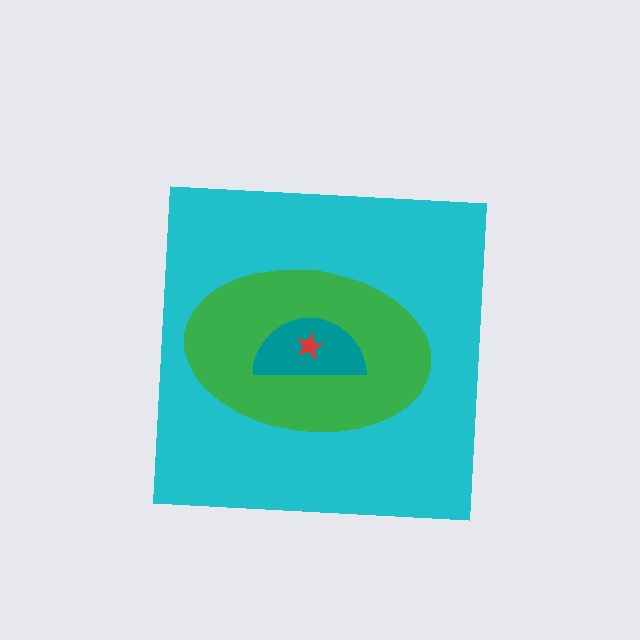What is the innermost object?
The red star.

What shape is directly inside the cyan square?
The green ellipse.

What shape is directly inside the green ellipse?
The teal semicircle.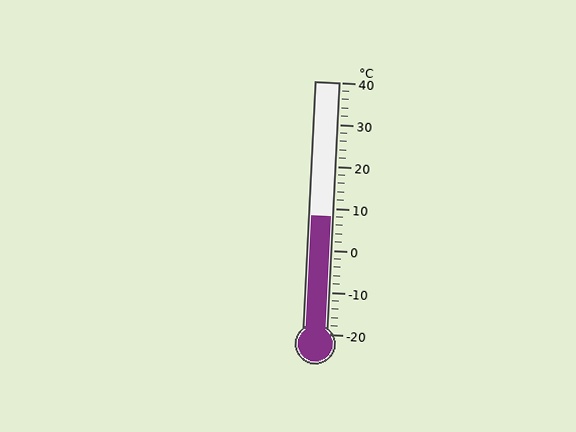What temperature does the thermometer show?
The thermometer shows approximately 8°C.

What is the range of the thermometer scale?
The thermometer scale ranges from -20°C to 40°C.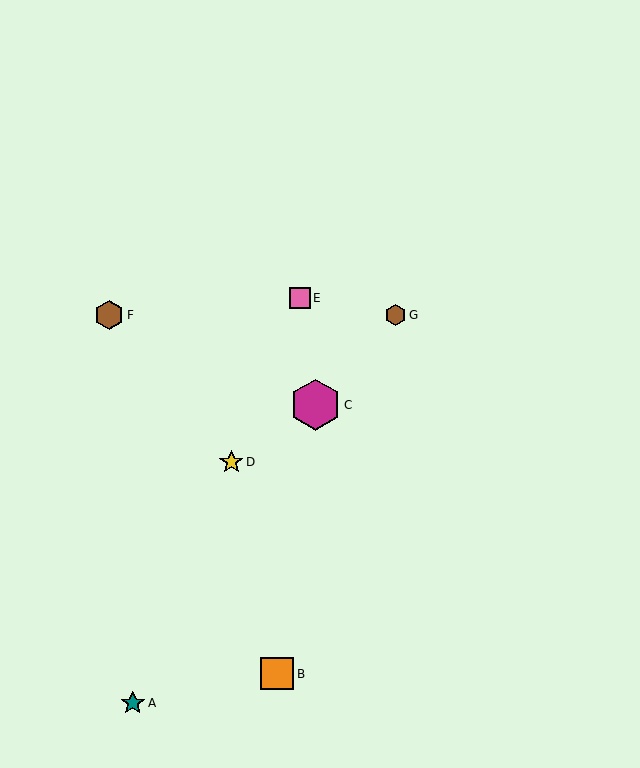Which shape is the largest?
The magenta hexagon (labeled C) is the largest.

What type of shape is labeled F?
Shape F is a brown hexagon.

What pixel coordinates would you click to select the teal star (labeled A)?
Click at (133, 703) to select the teal star A.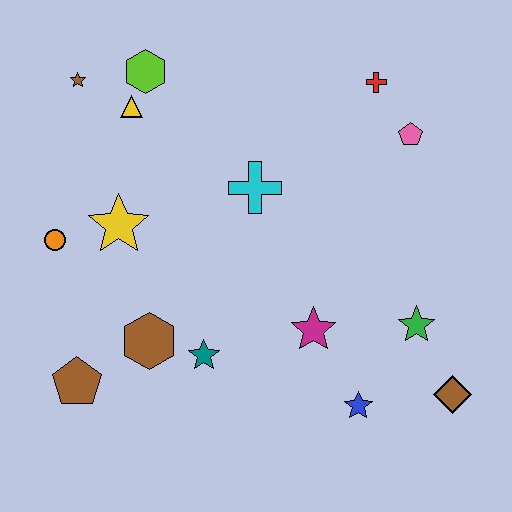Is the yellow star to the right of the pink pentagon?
No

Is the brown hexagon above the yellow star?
No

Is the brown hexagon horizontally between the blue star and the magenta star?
No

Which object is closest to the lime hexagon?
The yellow triangle is closest to the lime hexagon.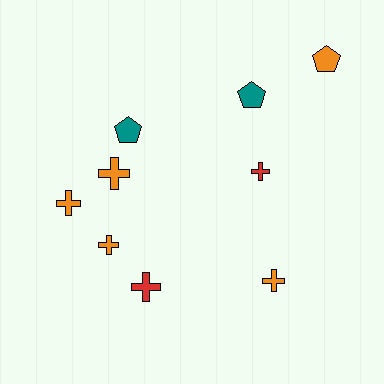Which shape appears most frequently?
Cross, with 6 objects.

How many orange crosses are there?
There are 4 orange crosses.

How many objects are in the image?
There are 9 objects.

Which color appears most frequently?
Orange, with 5 objects.